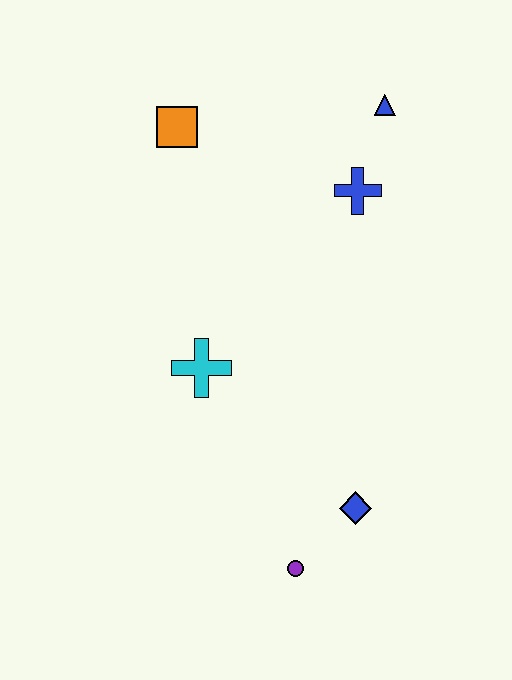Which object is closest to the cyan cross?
The blue diamond is closest to the cyan cross.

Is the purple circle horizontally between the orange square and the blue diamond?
Yes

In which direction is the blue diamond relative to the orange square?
The blue diamond is below the orange square.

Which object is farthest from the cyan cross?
The blue triangle is farthest from the cyan cross.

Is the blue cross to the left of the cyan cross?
No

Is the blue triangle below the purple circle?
No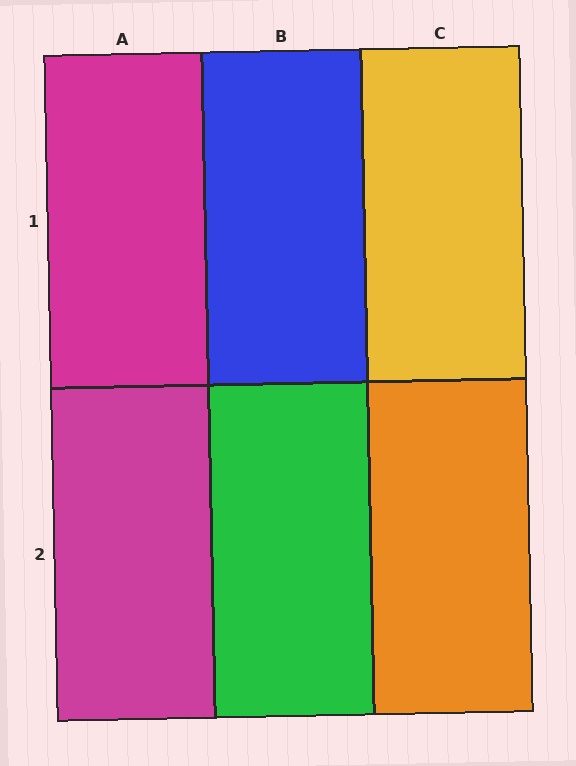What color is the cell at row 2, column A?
Magenta.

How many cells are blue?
1 cell is blue.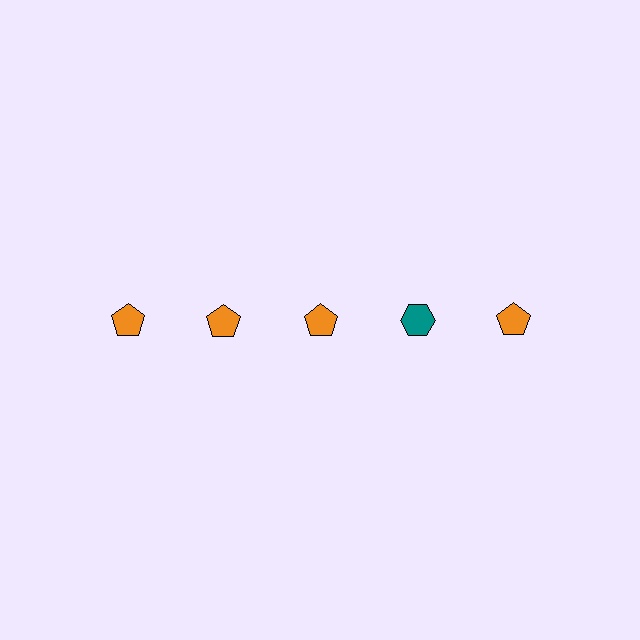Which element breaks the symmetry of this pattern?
The teal hexagon in the top row, second from right column breaks the symmetry. All other shapes are orange pentagons.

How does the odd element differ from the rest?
It differs in both color (teal instead of orange) and shape (hexagon instead of pentagon).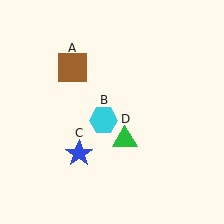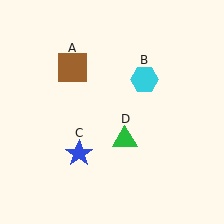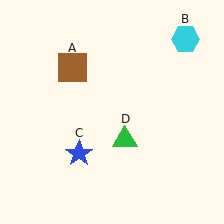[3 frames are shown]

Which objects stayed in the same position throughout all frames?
Brown square (object A) and blue star (object C) and green triangle (object D) remained stationary.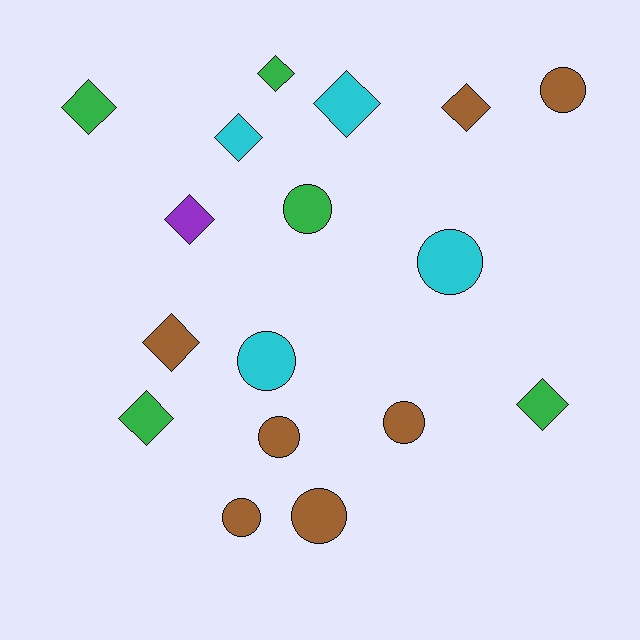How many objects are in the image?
There are 17 objects.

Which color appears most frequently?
Brown, with 7 objects.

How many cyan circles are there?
There are 2 cyan circles.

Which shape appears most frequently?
Diamond, with 9 objects.